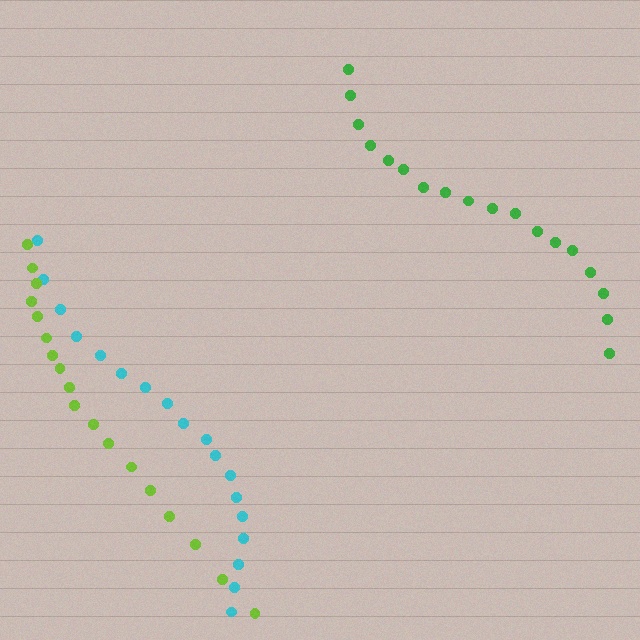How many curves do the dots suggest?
There are 3 distinct paths.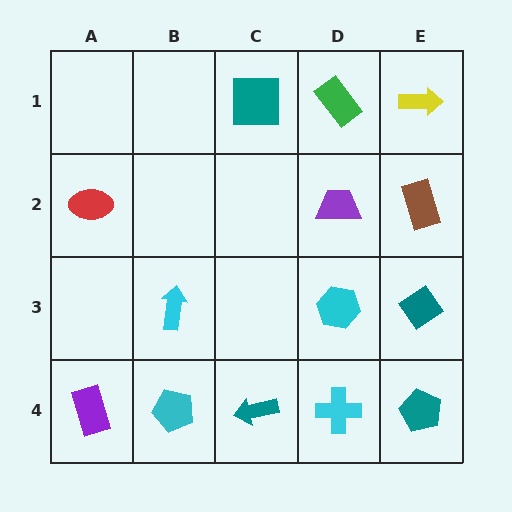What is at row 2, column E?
A brown rectangle.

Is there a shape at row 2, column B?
No, that cell is empty.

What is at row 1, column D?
A green rectangle.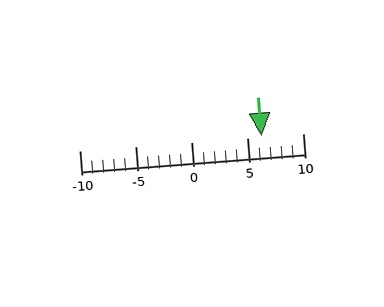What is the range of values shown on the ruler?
The ruler shows values from -10 to 10.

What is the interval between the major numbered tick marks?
The major tick marks are spaced 5 units apart.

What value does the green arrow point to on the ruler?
The green arrow points to approximately 6.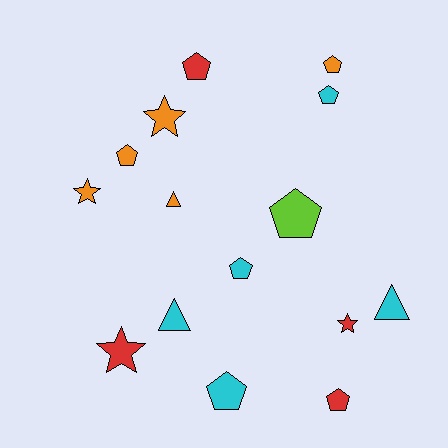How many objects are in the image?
There are 15 objects.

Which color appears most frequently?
Orange, with 5 objects.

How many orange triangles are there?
There is 1 orange triangle.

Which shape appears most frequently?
Pentagon, with 8 objects.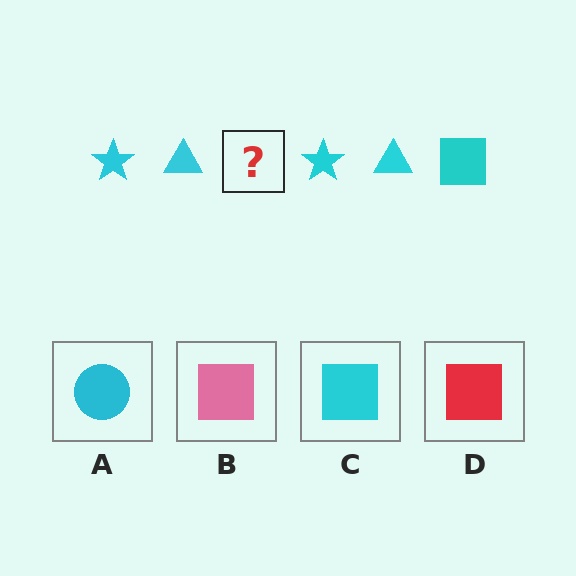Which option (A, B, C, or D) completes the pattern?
C.